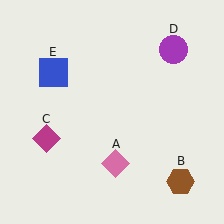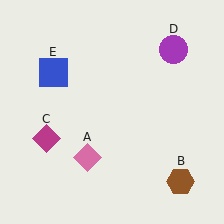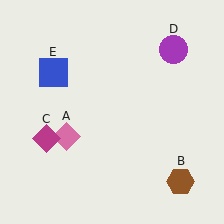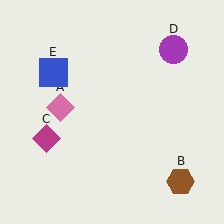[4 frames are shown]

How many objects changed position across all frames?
1 object changed position: pink diamond (object A).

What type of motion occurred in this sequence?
The pink diamond (object A) rotated clockwise around the center of the scene.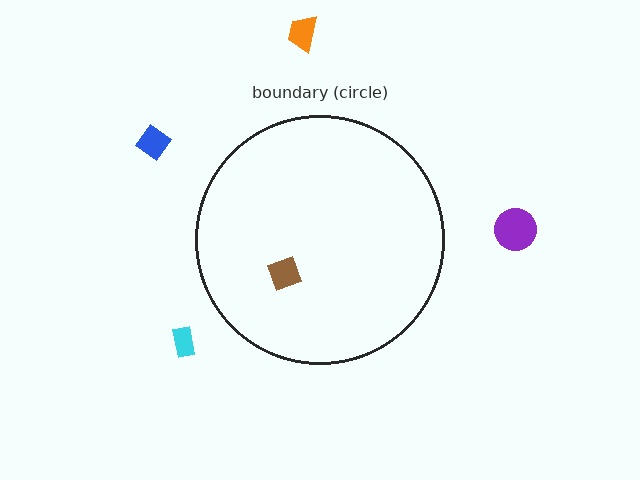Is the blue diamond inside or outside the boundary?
Outside.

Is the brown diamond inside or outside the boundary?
Inside.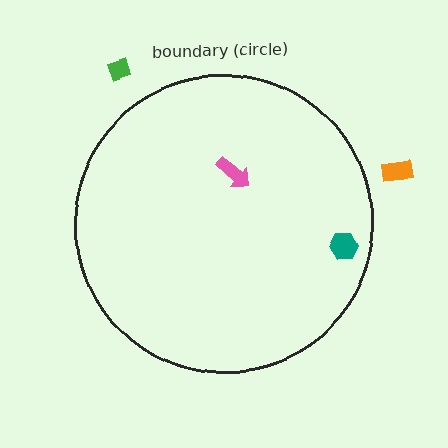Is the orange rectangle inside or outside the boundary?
Outside.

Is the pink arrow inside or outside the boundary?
Inside.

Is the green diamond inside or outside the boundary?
Outside.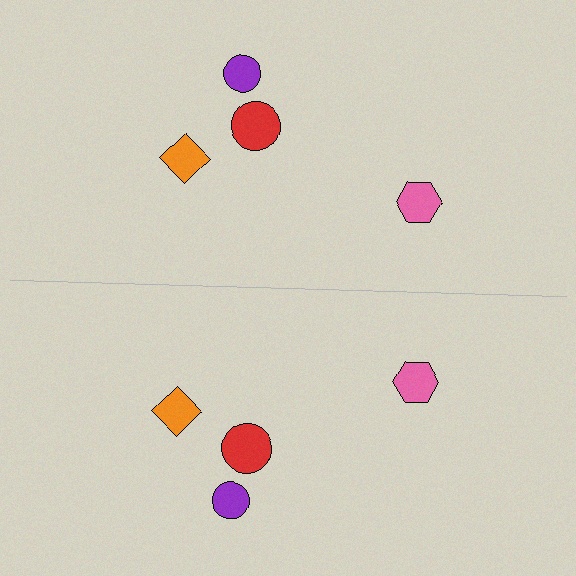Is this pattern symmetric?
Yes, this pattern has bilateral (reflection) symmetry.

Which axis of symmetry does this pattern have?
The pattern has a horizontal axis of symmetry running through the center of the image.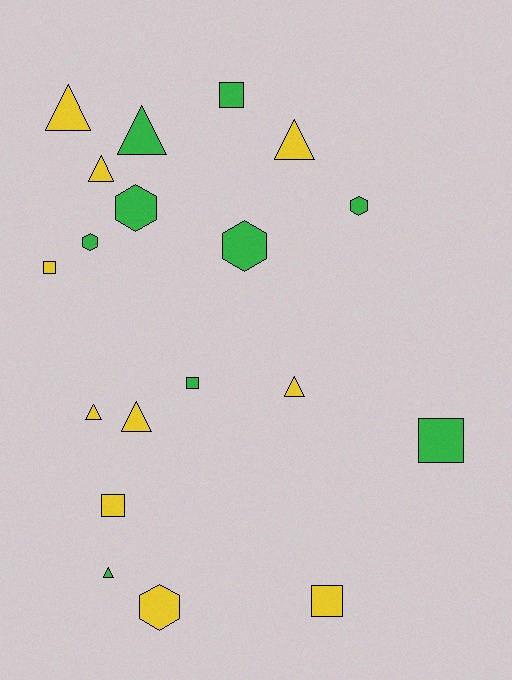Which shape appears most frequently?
Triangle, with 8 objects.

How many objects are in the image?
There are 19 objects.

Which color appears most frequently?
Yellow, with 10 objects.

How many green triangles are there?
There are 2 green triangles.